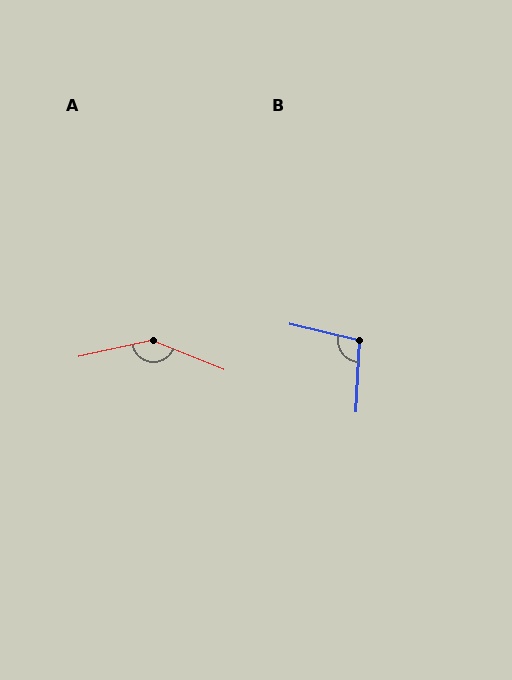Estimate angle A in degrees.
Approximately 145 degrees.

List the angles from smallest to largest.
B (101°), A (145°).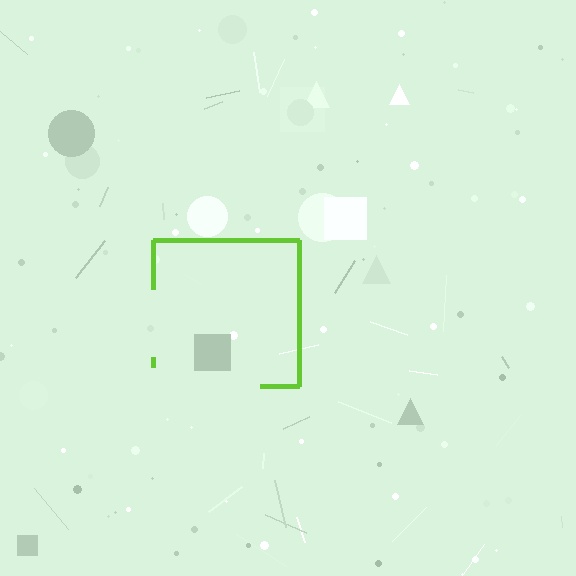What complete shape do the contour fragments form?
The contour fragments form a square.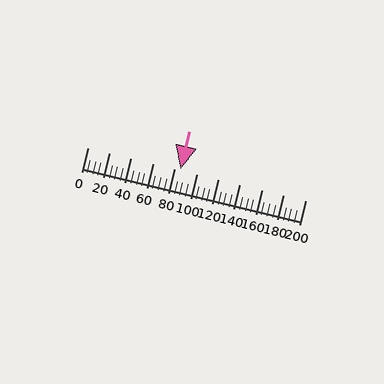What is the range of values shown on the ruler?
The ruler shows values from 0 to 200.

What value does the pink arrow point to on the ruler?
The pink arrow points to approximately 85.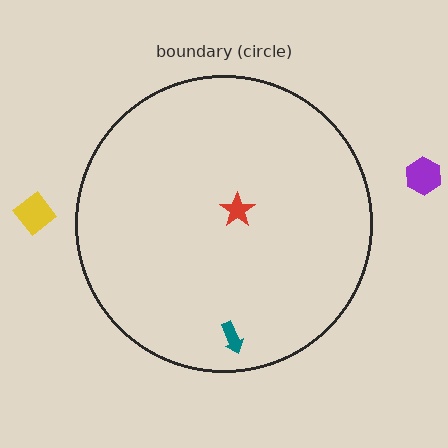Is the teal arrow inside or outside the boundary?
Inside.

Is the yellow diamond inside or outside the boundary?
Outside.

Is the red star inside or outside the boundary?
Inside.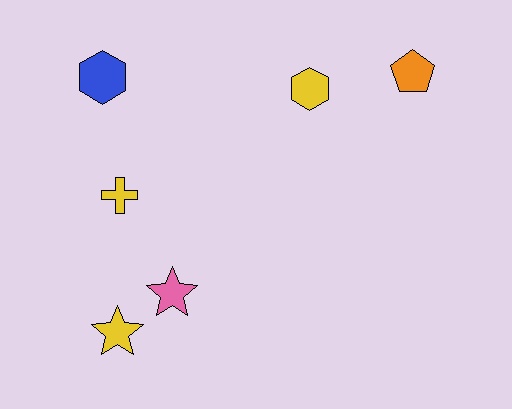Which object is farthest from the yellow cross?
The orange pentagon is farthest from the yellow cross.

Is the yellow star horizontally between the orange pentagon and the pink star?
No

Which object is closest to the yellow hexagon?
The orange pentagon is closest to the yellow hexagon.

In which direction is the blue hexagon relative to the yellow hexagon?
The blue hexagon is to the left of the yellow hexagon.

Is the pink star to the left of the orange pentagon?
Yes